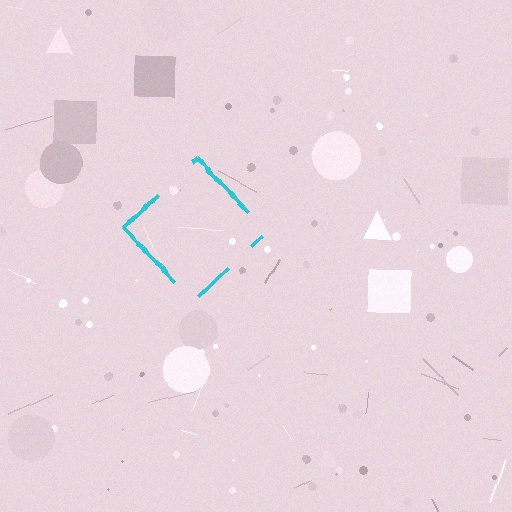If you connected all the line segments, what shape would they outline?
They would outline a diamond.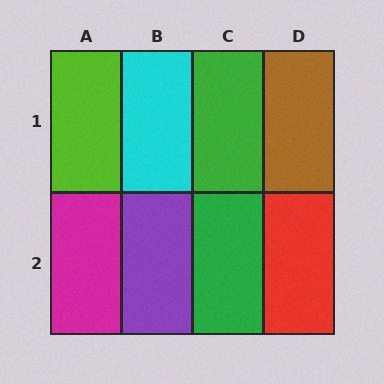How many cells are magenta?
1 cell is magenta.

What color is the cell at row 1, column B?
Cyan.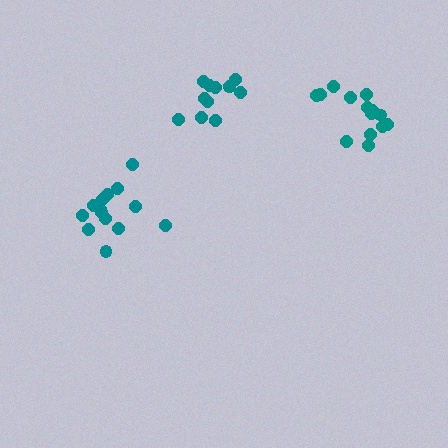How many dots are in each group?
Group 1: 14 dots, Group 2: 12 dots, Group 3: 14 dots (40 total).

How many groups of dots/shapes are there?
There are 3 groups.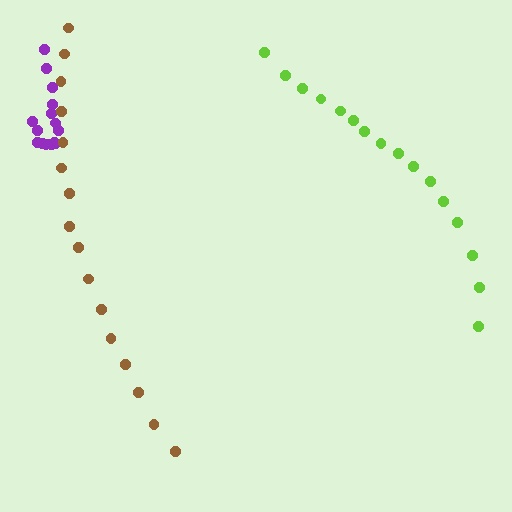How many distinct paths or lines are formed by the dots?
There are 3 distinct paths.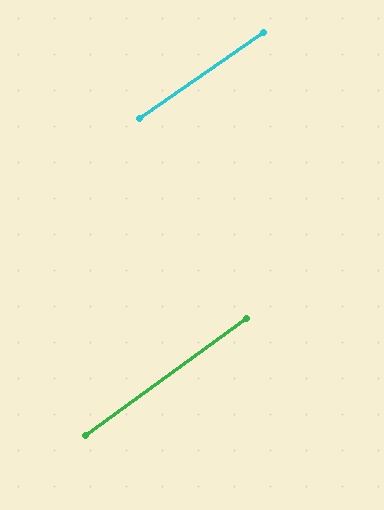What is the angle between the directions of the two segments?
Approximately 1 degree.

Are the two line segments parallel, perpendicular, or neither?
Parallel — their directions differ by only 1.3°.